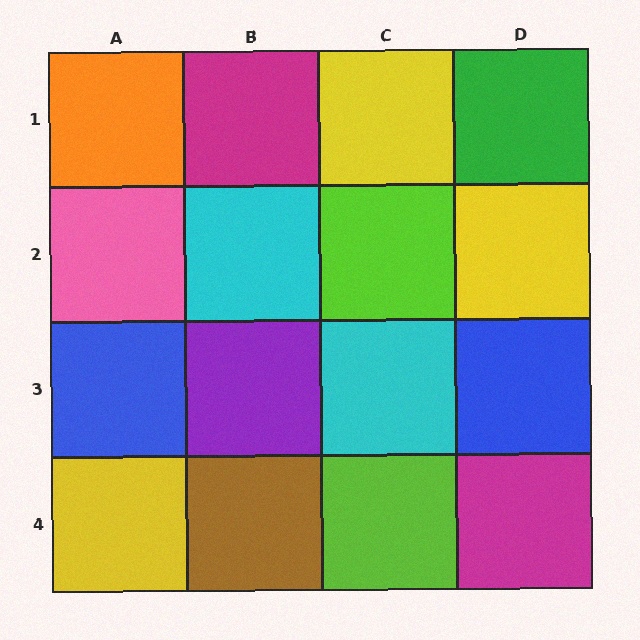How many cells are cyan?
2 cells are cyan.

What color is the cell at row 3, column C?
Cyan.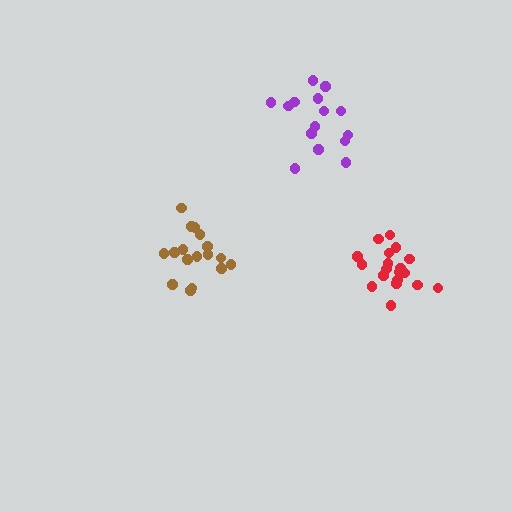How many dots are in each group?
Group 1: 17 dots, Group 2: 15 dots, Group 3: 19 dots (51 total).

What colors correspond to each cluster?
The clusters are colored: brown, purple, red.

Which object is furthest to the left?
The brown cluster is leftmost.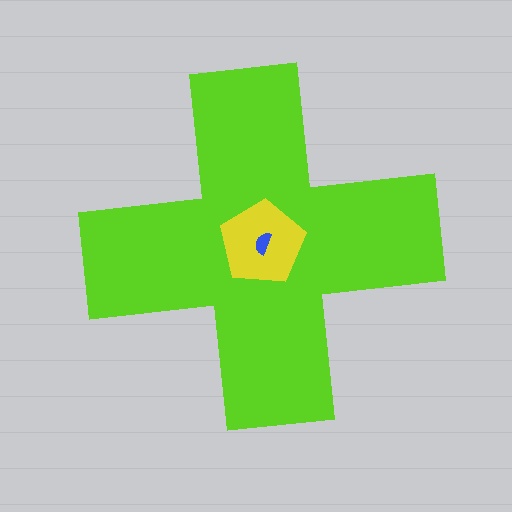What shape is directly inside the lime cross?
The yellow pentagon.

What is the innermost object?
The blue semicircle.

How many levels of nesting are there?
3.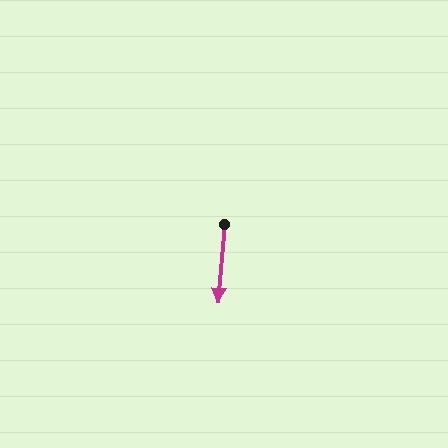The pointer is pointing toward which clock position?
Roughly 6 o'clock.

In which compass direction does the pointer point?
South.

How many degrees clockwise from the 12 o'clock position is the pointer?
Approximately 185 degrees.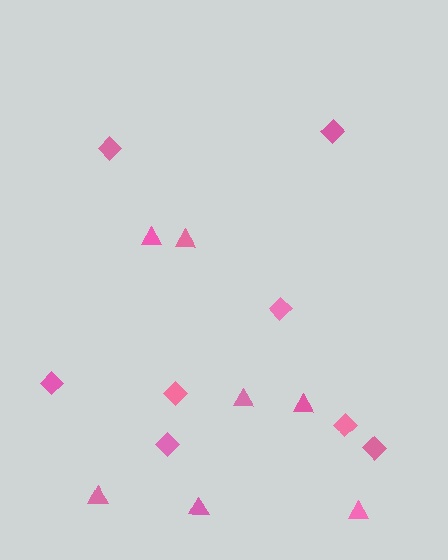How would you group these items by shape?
There are 2 groups: one group of triangles (7) and one group of diamonds (8).